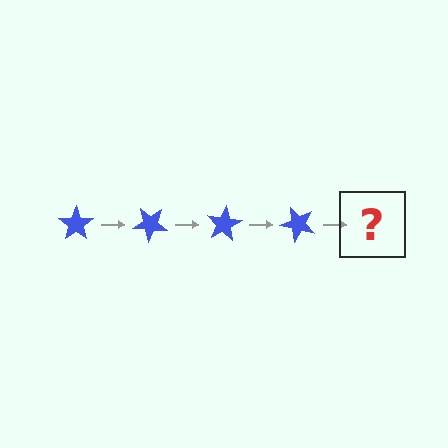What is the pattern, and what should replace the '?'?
The pattern is that the star rotates 40 degrees each step. The '?' should be a blue star rotated 160 degrees.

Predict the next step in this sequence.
The next step is a blue star rotated 160 degrees.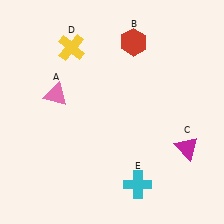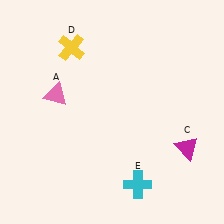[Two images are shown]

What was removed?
The red hexagon (B) was removed in Image 2.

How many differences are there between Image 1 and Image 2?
There is 1 difference between the two images.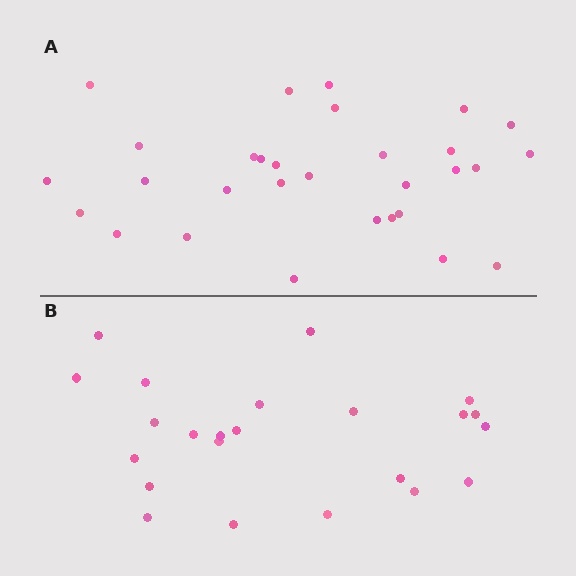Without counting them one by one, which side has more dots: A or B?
Region A (the top region) has more dots.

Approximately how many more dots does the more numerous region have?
Region A has roughly 8 or so more dots than region B.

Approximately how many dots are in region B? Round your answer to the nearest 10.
About 20 dots. (The exact count is 23, which rounds to 20.)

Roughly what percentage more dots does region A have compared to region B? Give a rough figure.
About 30% more.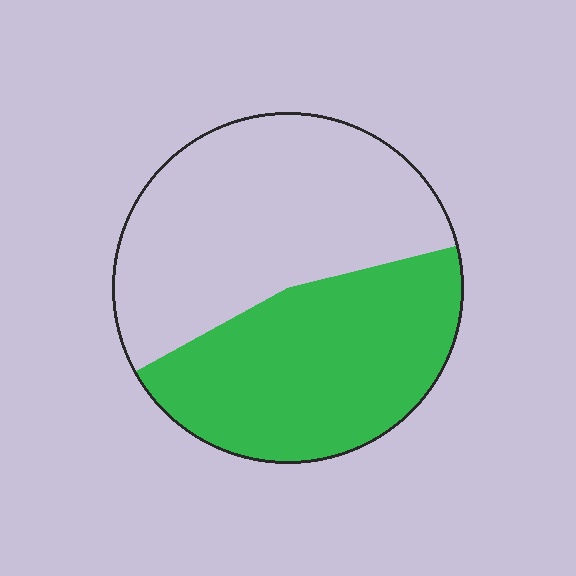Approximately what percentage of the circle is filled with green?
Approximately 45%.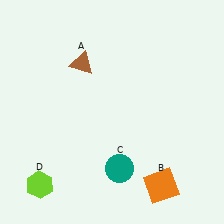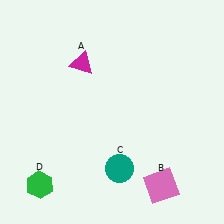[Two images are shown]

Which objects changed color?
A changed from brown to magenta. B changed from orange to pink. D changed from lime to green.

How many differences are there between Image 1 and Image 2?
There are 3 differences between the two images.